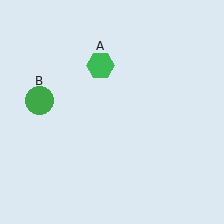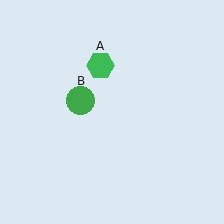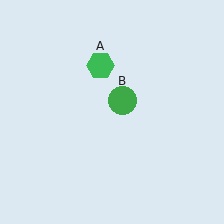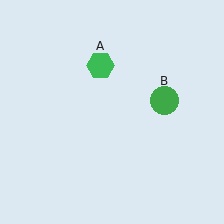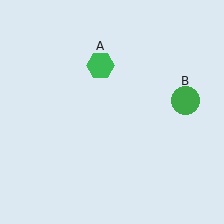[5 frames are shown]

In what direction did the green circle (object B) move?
The green circle (object B) moved right.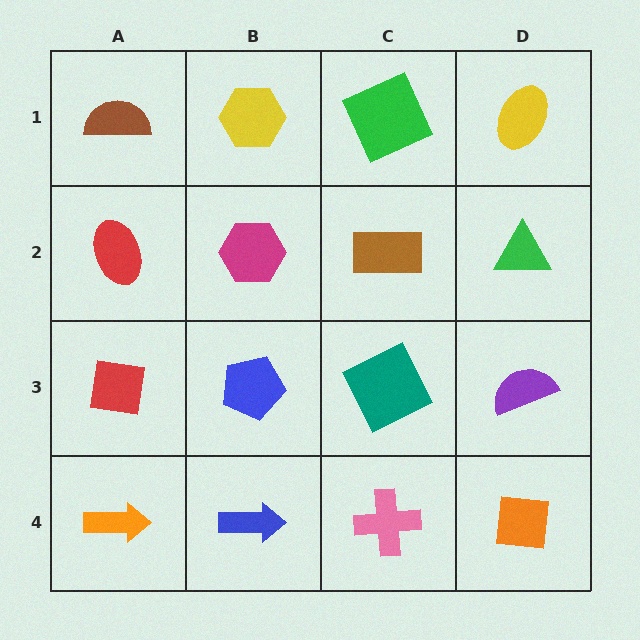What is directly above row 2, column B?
A yellow hexagon.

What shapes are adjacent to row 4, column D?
A purple semicircle (row 3, column D), a pink cross (row 4, column C).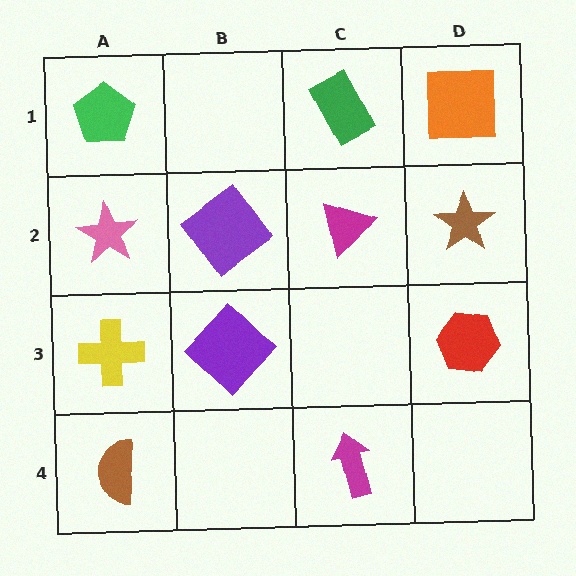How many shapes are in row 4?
2 shapes.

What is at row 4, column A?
A brown semicircle.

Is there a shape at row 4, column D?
No, that cell is empty.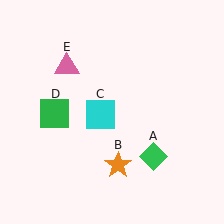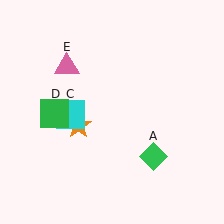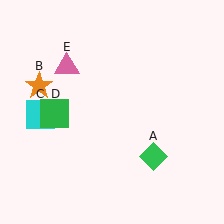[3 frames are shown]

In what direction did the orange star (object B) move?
The orange star (object B) moved up and to the left.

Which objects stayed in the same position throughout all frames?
Green diamond (object A) and green square (object D) and pink triangle (object E) remained stationary.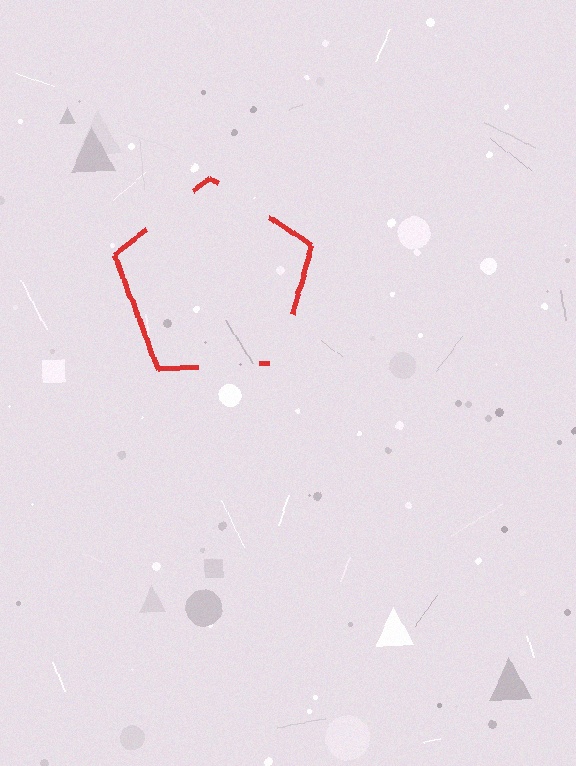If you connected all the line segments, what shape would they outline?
They would outline a pentagon.